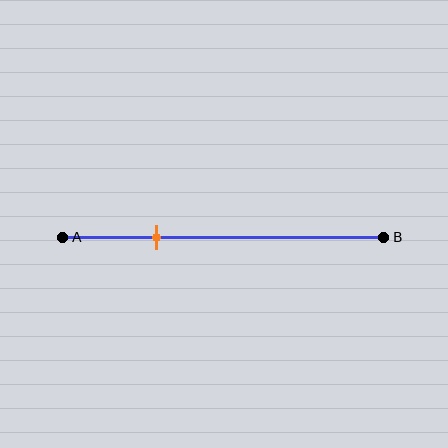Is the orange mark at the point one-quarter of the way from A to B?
No, the mark is at about 30% from A, not at the 25% one-quarter point.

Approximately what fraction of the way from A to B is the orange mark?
The orange mark is approximately 30% of the way from A to B.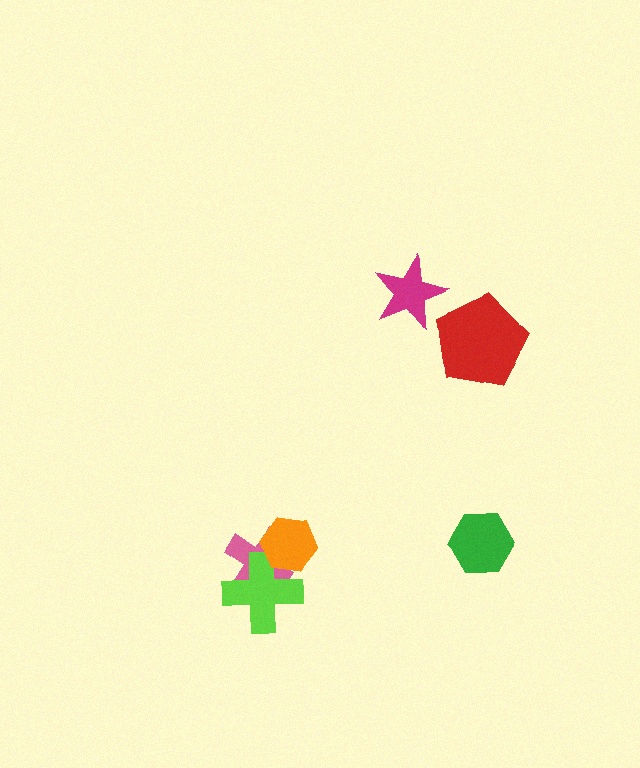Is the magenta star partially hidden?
No, no other shape covers it.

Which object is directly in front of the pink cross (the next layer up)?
The lime cross is directly in front of the pink cross.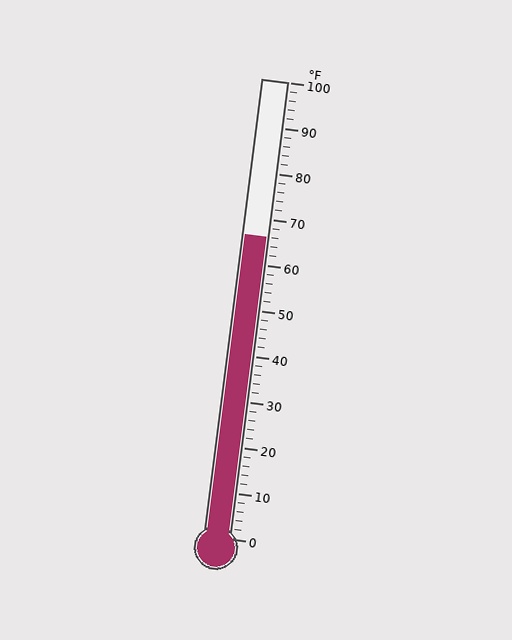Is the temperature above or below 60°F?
The temperature is above 60°F.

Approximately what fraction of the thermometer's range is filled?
The thermometer is filled to approximately 65% of its range.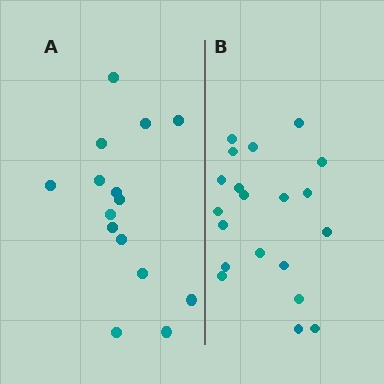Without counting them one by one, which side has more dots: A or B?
Region B (the right region) has more dots.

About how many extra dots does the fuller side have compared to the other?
Region B has about 5 more dots than region A.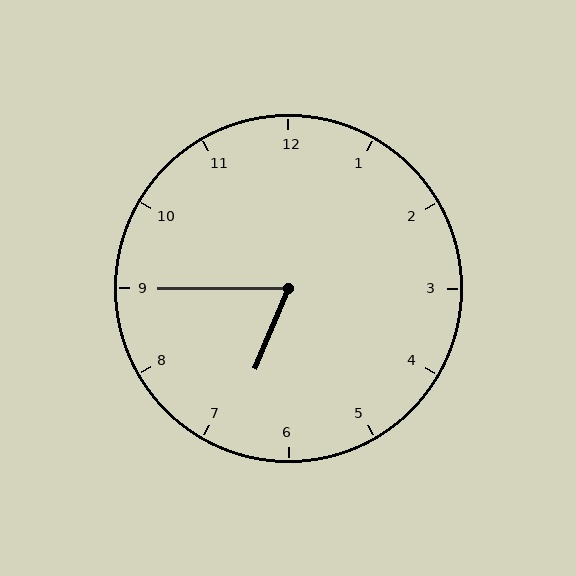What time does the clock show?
6:45.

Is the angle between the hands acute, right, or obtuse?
It is acute.